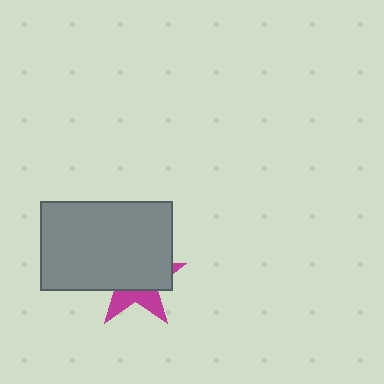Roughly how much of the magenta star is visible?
A small part of it is visible (roughly 33%).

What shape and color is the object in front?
The object in front is a gray rectangle.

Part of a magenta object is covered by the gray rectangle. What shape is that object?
It is a star.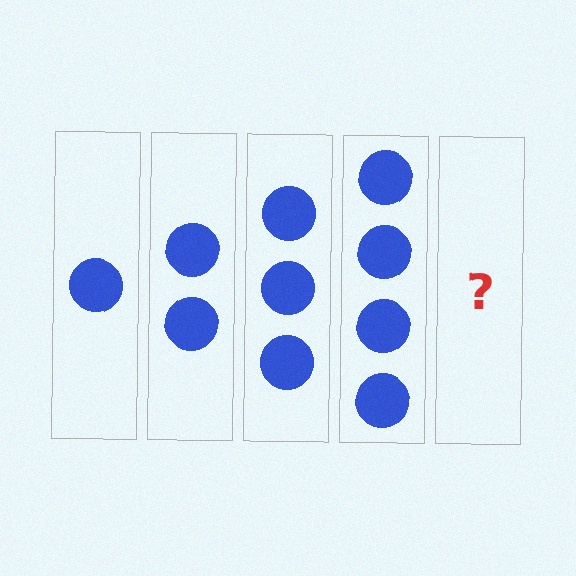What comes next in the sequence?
The next element should be 5 circles.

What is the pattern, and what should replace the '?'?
The pattern is that each step adds one more circle. The '?' should be 5 circles.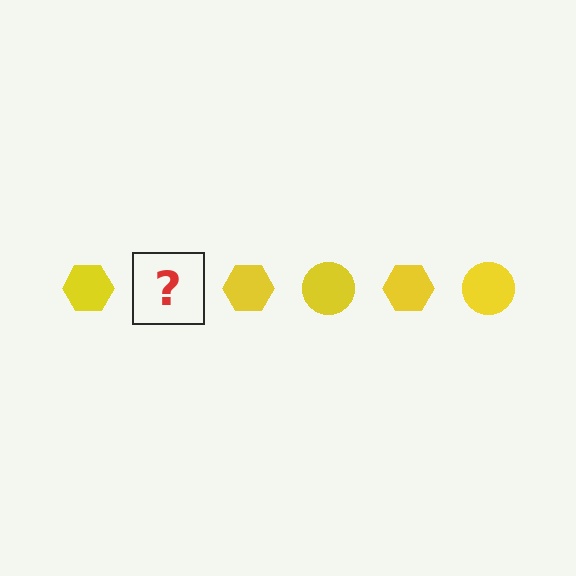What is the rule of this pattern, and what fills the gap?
The rule is that the pattern cycles through hexagon, circle shapes in yellow. The gap should be filled with a yellow circle.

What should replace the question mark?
The question mark should be replaced with a yellow circle.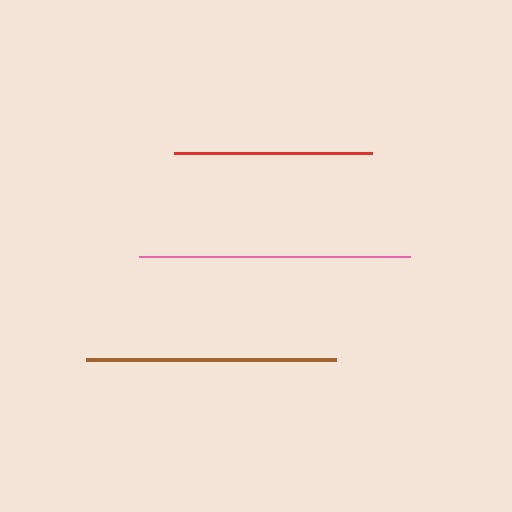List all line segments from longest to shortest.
From longest to shortest: pink, brown, red.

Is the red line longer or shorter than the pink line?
The pink line is longer than the red line.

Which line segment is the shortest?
The red line is the shortest at approximately 198 pixels.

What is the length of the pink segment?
The pink segment is approximately 271 pixels long.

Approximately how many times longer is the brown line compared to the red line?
The brown line is approximately 1.3 times the length of the red line.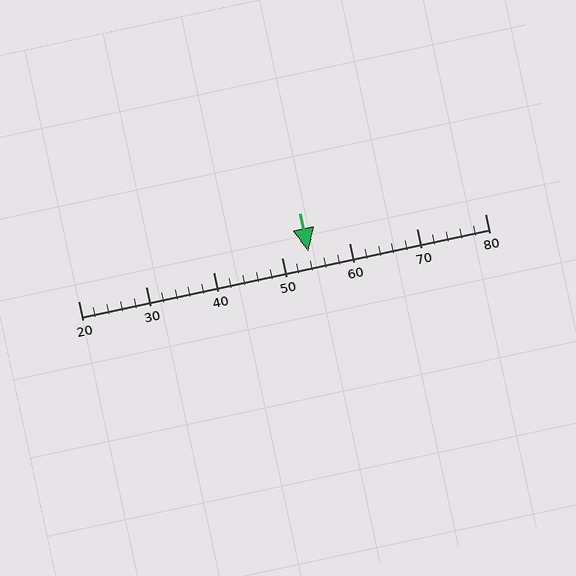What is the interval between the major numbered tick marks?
The major tick marks are spaced 10 units apart.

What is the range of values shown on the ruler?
The ruler shows values from 20 to 80.